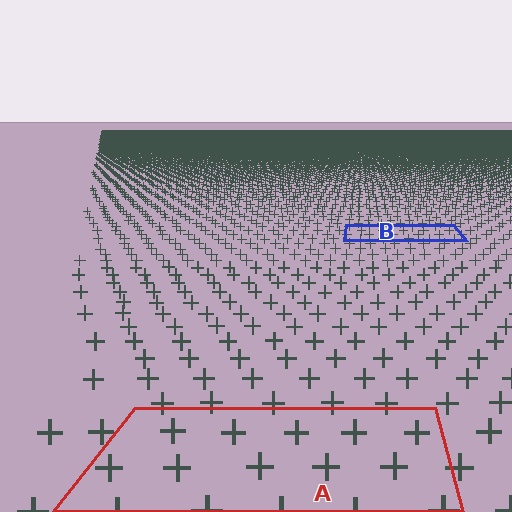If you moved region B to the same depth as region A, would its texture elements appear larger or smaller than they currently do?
They would appear larger. At a closer depth, the same texture elements are projected at a bigger on-screen size.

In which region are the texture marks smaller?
The texture marks are smaller in region B, because it is farther away.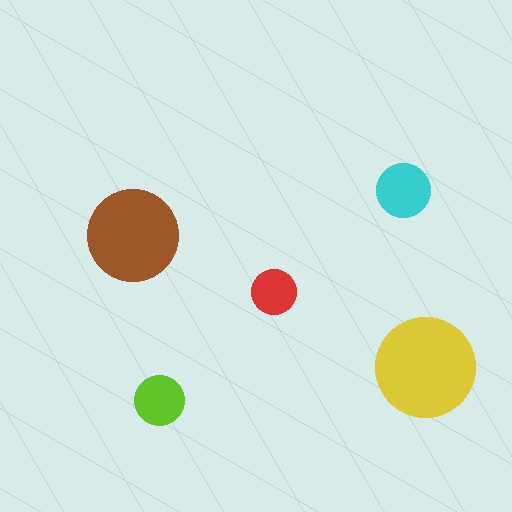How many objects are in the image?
There are 5 objects in the image.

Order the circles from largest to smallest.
the yellow one, the brown one, the cyan one, the lime one, the red one.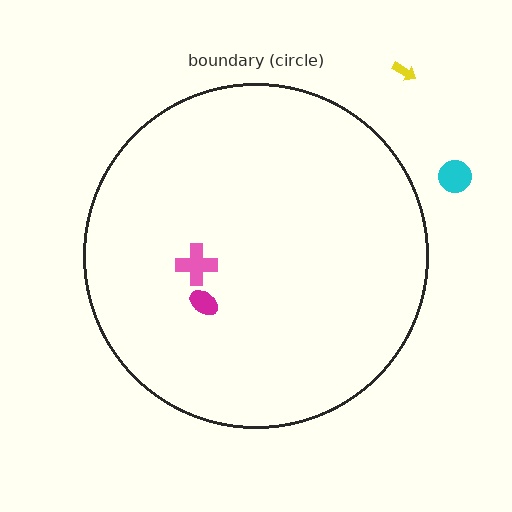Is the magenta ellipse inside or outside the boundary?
Inside.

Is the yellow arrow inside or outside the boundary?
Outside.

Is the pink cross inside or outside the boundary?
Inside.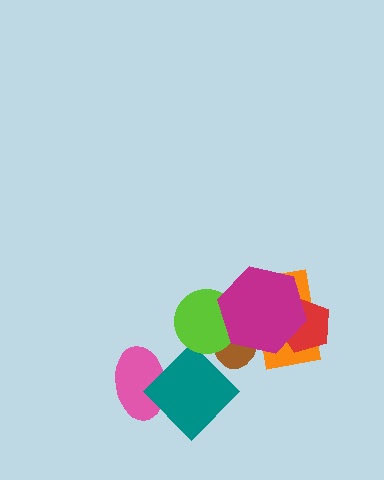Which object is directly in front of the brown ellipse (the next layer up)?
The orange rectangle is directly in front of the brown ellipse.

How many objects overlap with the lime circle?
3 objects overlap with the lime circle.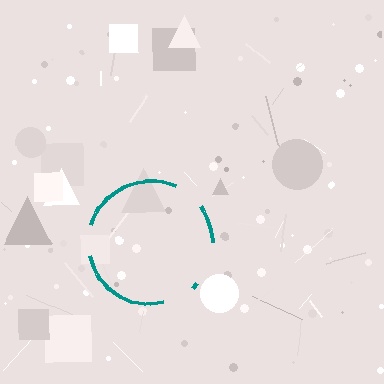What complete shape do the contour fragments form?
The contour fragments form a circle.